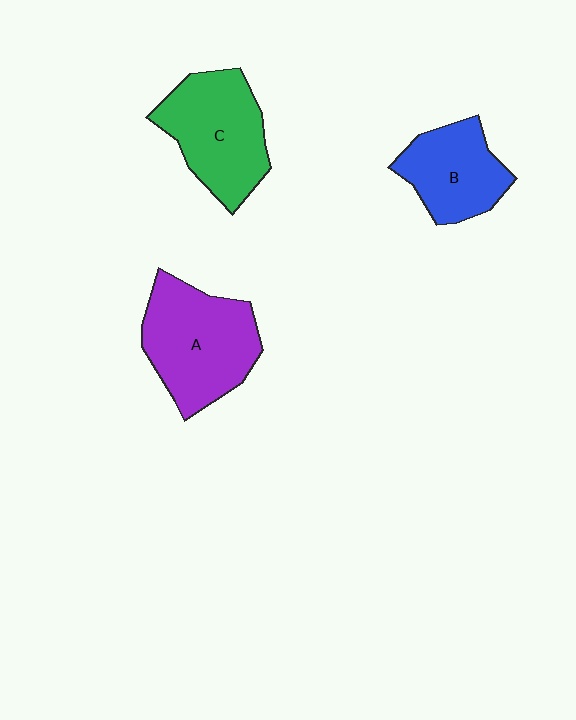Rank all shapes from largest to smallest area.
From largest to smallest: A (purple), C (green), B (blue).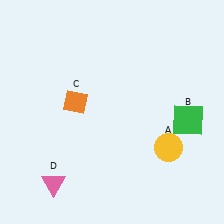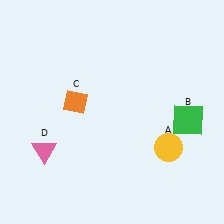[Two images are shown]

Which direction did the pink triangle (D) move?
The pink triangle (D) moved up.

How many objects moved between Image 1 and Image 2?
1 object moved between the two images.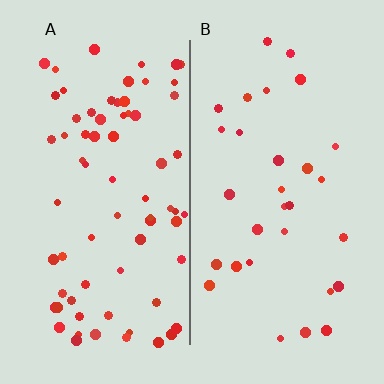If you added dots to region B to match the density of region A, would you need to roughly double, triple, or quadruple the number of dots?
Approximately double.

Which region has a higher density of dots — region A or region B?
A (the left).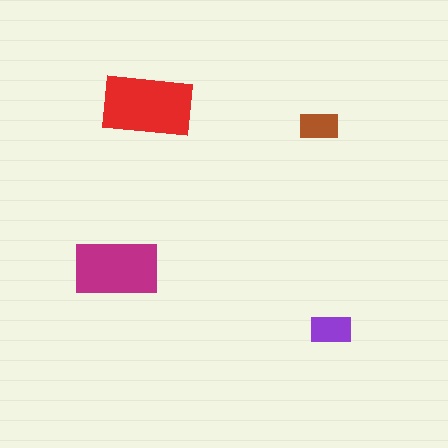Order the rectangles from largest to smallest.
the red one, the magenta one, the purple one, the brown one.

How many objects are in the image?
There are 4 objects in the image.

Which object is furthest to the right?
The purple rectangle is rightmost.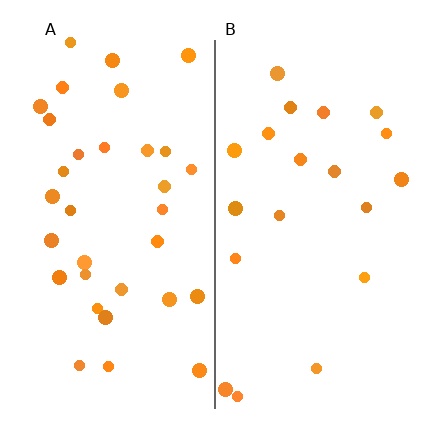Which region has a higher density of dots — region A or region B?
A (the left).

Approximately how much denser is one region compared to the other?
Approximately 1.9× — region A over region B.